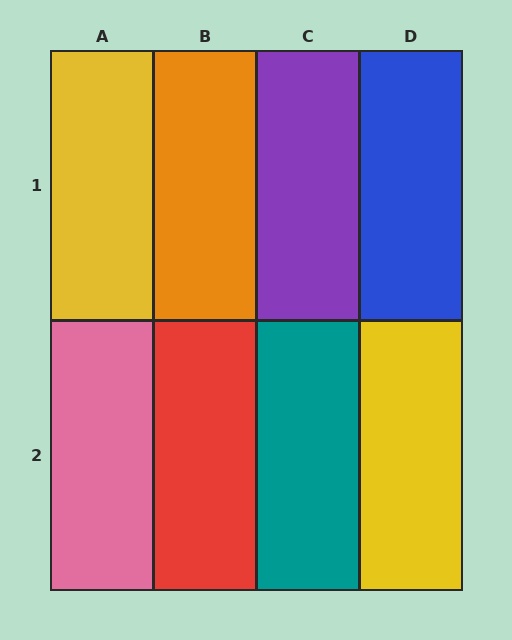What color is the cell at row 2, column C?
Teal.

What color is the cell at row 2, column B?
Red.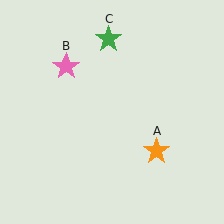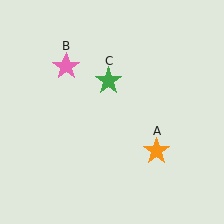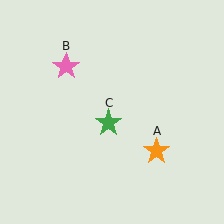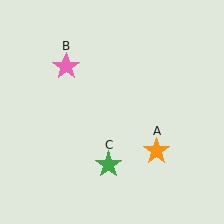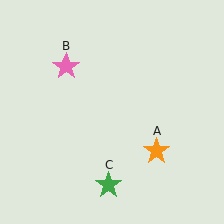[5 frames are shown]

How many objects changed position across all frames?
1 object changed position: green star (object C).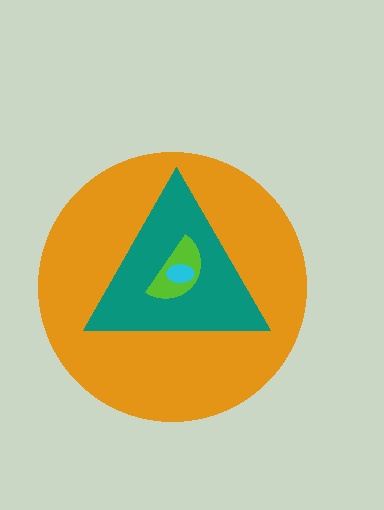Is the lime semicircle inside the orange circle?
Yes.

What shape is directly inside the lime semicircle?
The cyan ellipse.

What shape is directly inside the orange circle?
The teal triangle.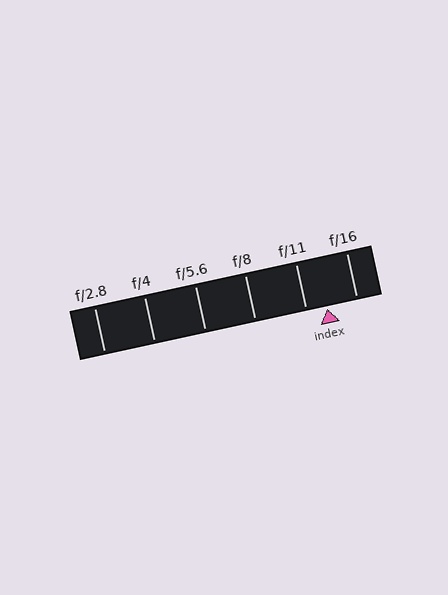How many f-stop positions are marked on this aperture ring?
There are 6 f-stop positions marked.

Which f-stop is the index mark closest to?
The index mark is closest to f/11.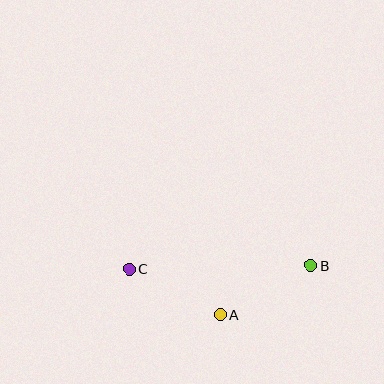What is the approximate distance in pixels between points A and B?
The distance between A and B is approximately 103 pixels.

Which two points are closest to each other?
Points A and C are closest to each other.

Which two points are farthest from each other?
Points B and C are farthest from each other.